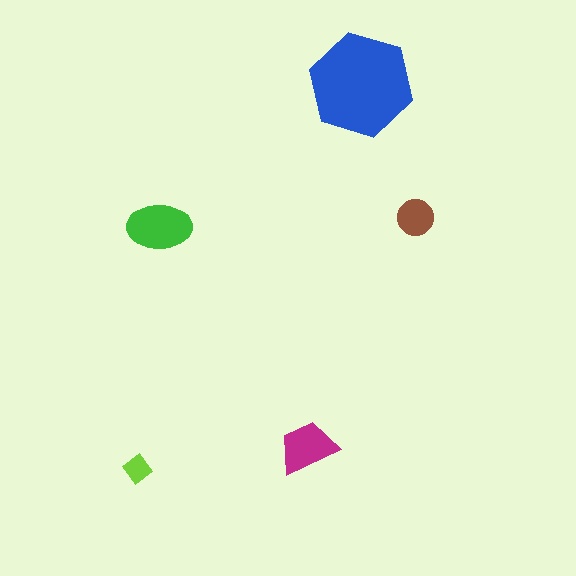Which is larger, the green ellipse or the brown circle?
The green ellipse.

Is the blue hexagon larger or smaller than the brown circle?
Larger.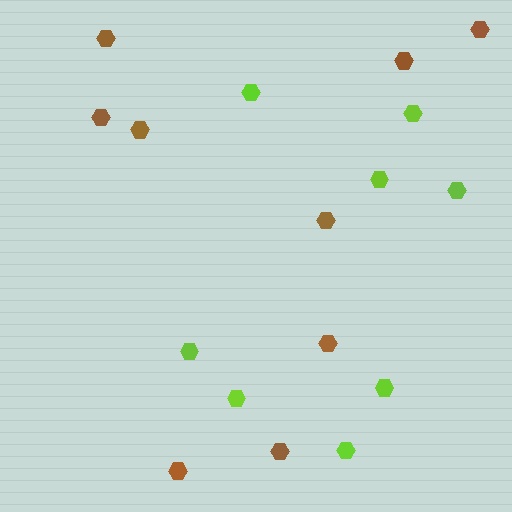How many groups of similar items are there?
There are 2 groups: one group of brown hexagons (9) and one group of lime hexagons (8).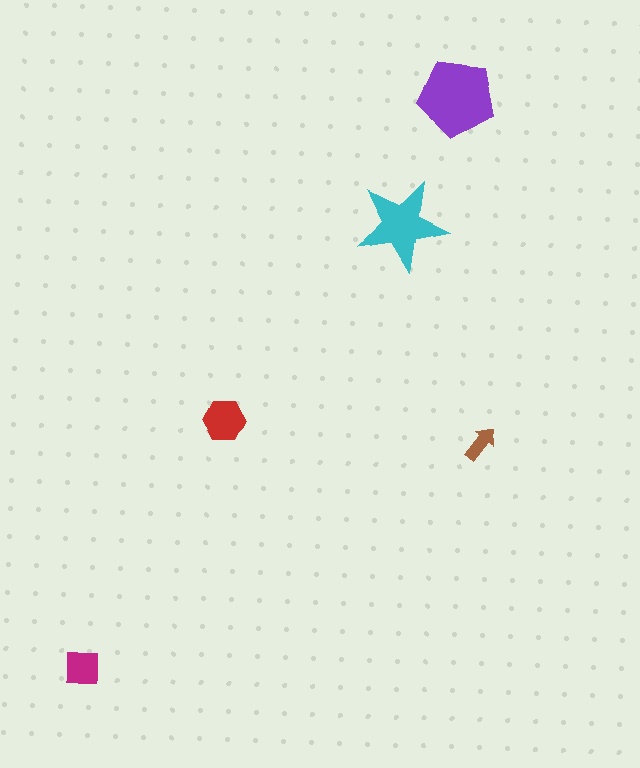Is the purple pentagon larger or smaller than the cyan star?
Larger.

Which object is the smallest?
The brown arrow.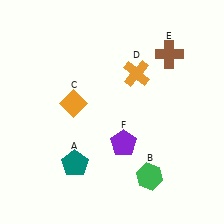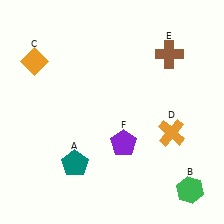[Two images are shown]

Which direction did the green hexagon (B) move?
The green hexagon (B) moved right.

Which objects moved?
The objects that moved are: the green hexagon (B), the orange diamond (C), the orange cross (D).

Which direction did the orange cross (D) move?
The orange cross (D) moved down.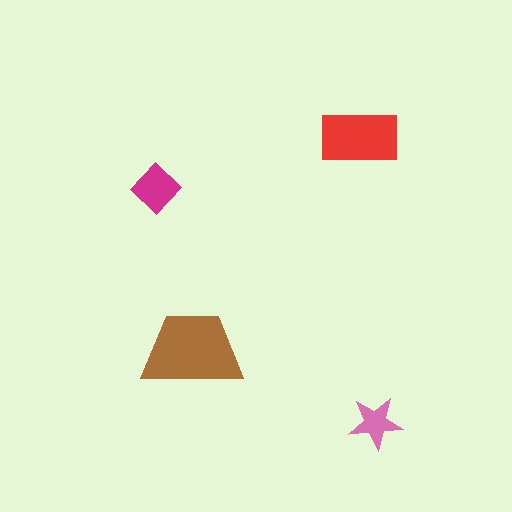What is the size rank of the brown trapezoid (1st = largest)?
1st.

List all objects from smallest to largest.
The pink star, the magenta diamond, the red rectangle, the brown trapezoid.